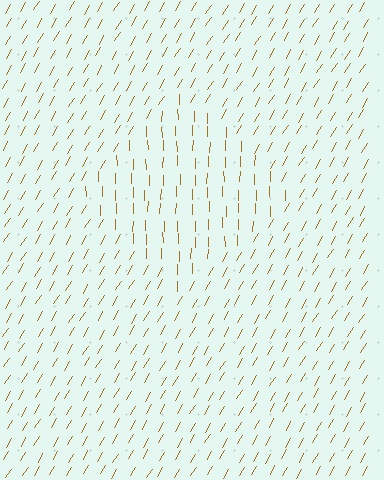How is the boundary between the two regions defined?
The boundary is defined purely by a change in line orientation (approximately 31 degrees difference). All lines are the same color and thickness.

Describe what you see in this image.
The image is filled with small brown line segments. A diamond region in the image has lines oriented differently from the surrounding lines, creating a visible texture boundary.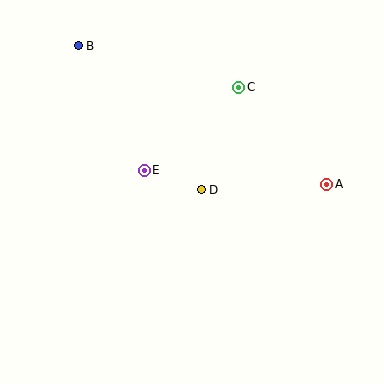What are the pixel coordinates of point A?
Point A is at (327, 184).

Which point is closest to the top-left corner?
Point B is closest to the top-left corner.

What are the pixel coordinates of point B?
Point B is at (78, 46).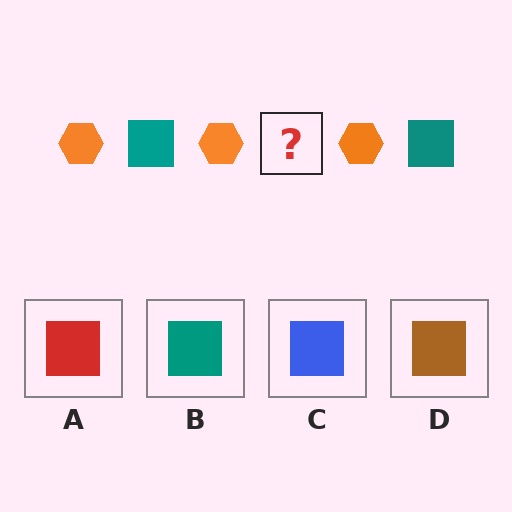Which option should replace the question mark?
Option B.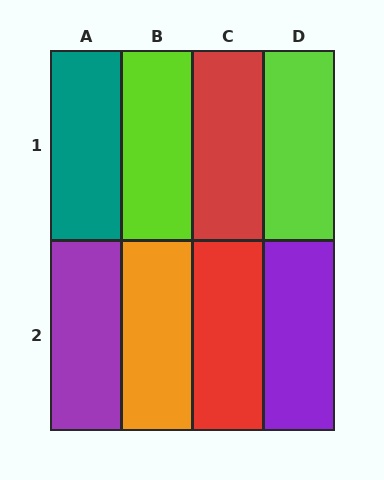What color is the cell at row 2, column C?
Red.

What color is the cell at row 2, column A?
Purple.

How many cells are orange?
1 cell is orange.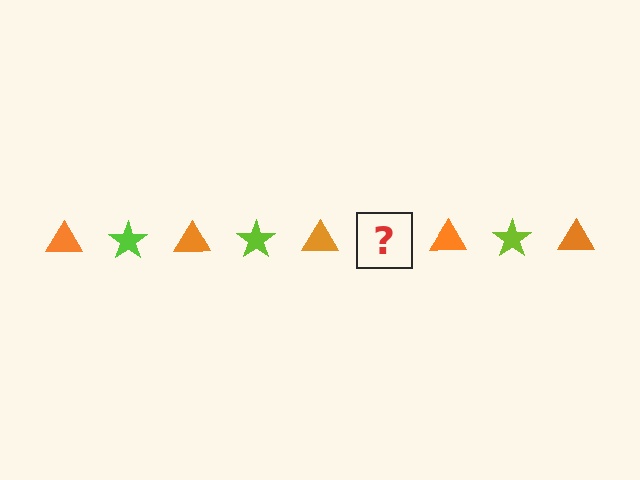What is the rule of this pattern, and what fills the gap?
The rule is that the pattern alternates between orange triangle and lime star. The gap should be filled with a lime star.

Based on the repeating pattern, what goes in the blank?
The blank should be a lime star.